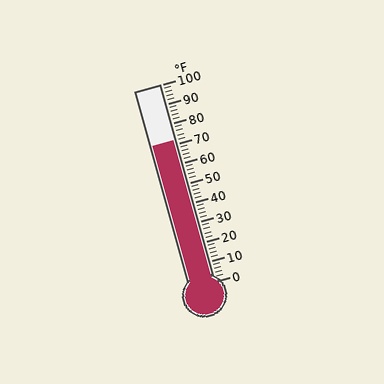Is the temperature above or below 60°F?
The temperature is above 60°F.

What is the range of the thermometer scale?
The thermometer scale ranges from 0°F to 100°F.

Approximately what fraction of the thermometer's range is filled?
The thermometer is filled to approximately 70% of its range.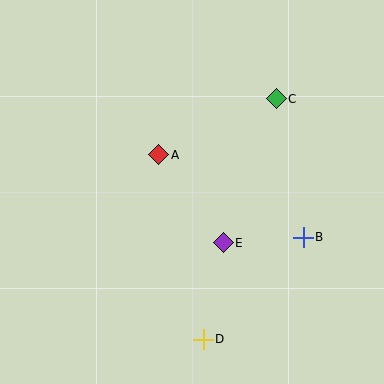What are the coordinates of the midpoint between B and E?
The midpoint between B and E is at (263, 240).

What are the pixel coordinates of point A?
Point A is at (159, 155).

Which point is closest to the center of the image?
Point A at (159, 155) is closest to the center.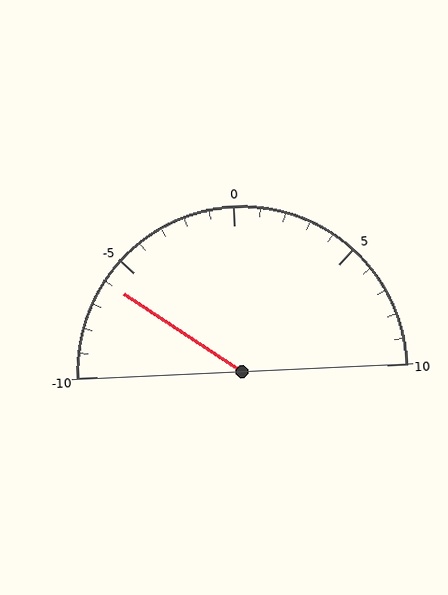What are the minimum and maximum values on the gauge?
The gauge ranges from -10 to 10.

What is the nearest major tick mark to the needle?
The nearest major tick mark is -5.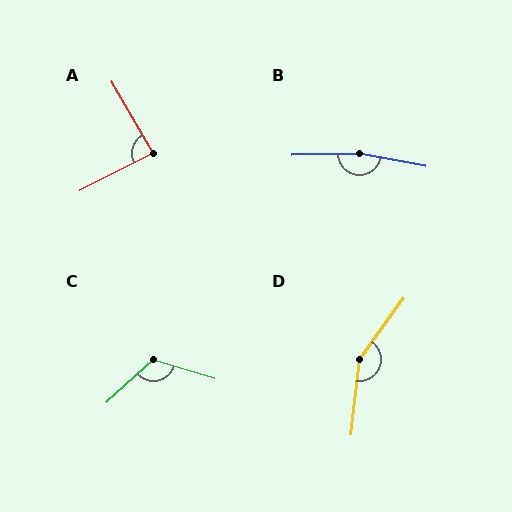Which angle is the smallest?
A, at approximately 87 degrees.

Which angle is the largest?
B, at approximately 169 degrees.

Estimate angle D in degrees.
Approximately 151 degrees.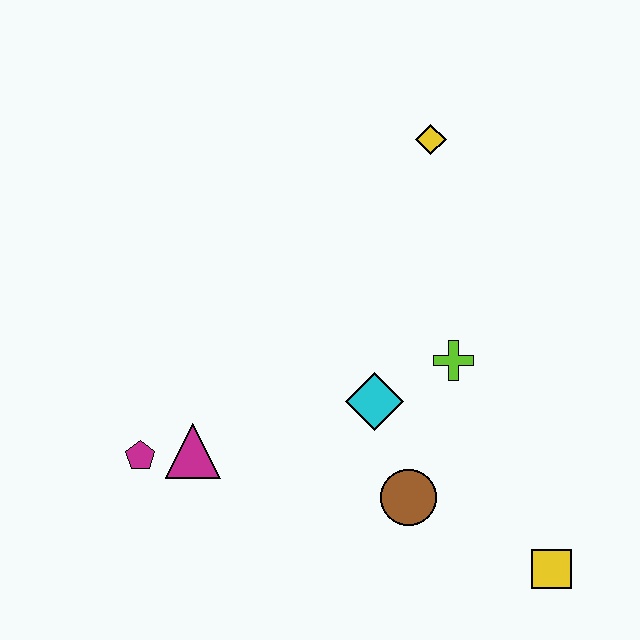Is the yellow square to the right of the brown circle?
Yes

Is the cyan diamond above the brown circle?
Yes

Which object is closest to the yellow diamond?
The lime cross is closest to the yellow diamond.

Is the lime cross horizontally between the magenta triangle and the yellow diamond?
No